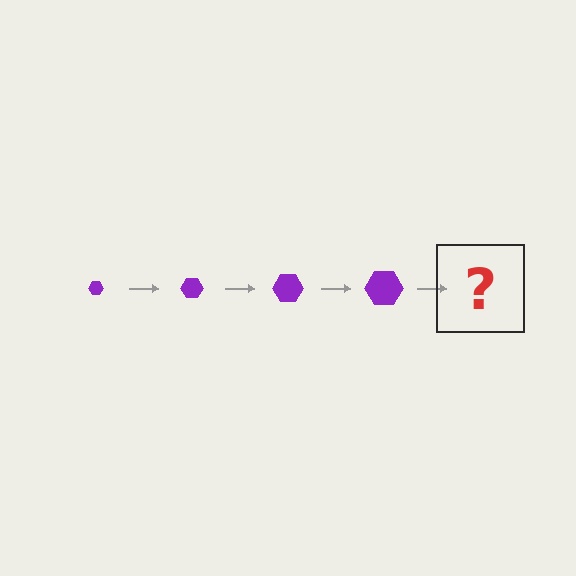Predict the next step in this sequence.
The next step is a purple hexagon, larger than the previous one.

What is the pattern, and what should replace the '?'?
The pattern is that the hexagon gets progressively larger each step. The '?' should be a purple hexagon, larger than the previous one.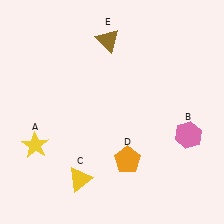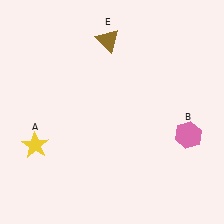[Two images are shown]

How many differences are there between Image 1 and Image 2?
There are 2 differences between the two images.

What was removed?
The orange pentagon (D), the yellow triangle (C) were removed in Image 2.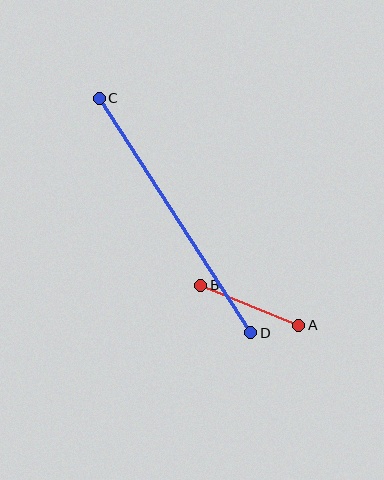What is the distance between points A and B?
The distance is approximately 106 pixels.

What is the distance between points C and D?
The distance is approximately 279 pixels.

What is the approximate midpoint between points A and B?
The midpoint is at approximately (250, 305) pixels.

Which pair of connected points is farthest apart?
Points C and D are farthest apart.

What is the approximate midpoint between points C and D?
The midpoint is at approximately (175, 215) pixels.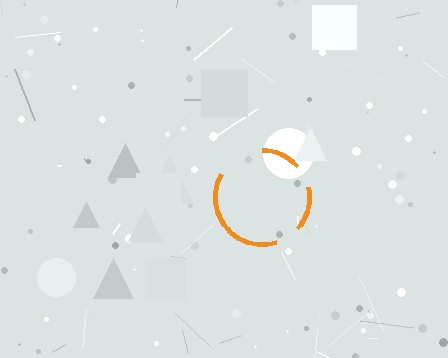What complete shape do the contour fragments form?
The contour fragments form a circle.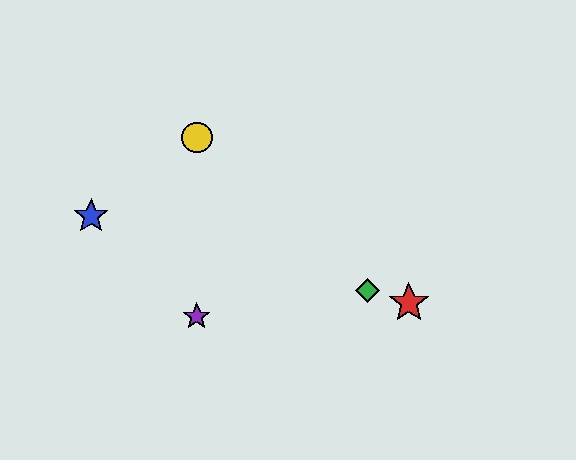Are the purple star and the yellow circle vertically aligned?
Yes, both are at x≈197.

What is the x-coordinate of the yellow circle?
The yellow circle is at x≈197.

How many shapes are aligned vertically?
2 shapes (the yellow circle, the purple star) are aligned vertically.